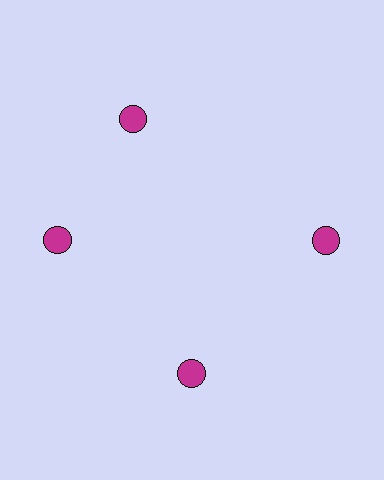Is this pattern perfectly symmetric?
No. The 4 magenta circles are arranged in a ring, but one element near the 12 o'clock position is rotated out of alignment along the ring, breaking the 4-fold rotational symmetry.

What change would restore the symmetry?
The symmetry would be restored by rotating it back into even spacing with its neighbors so that all 4 circles sit at equal angles and equal distance from the center.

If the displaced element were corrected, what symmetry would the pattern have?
It would have 4-fold rotational symmetry — the pattern would map onto itself every 90 degrees.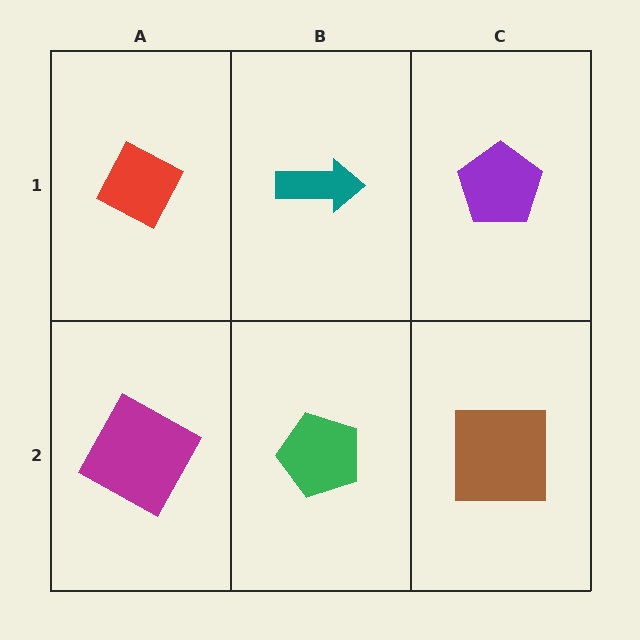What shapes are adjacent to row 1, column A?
A magenta square (row 2, column A), a teal arrow (row 1, column B).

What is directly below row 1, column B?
A green pentagon.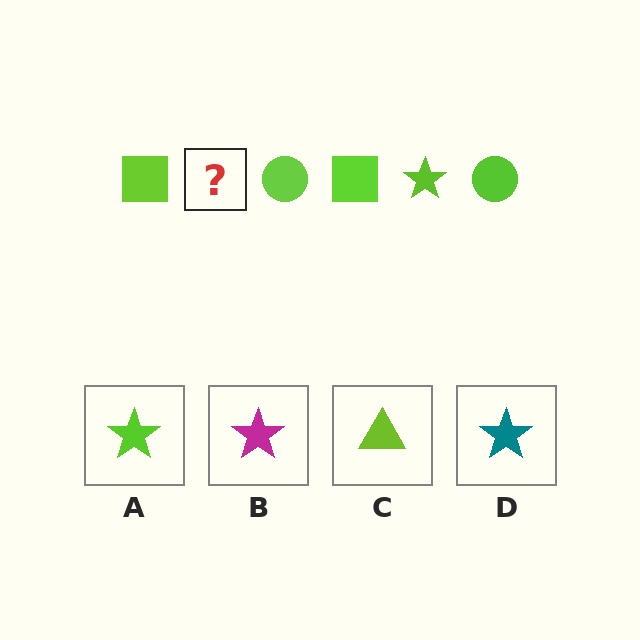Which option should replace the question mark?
Option A.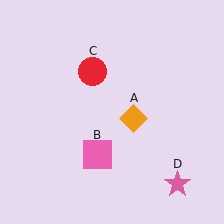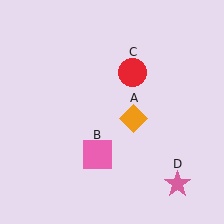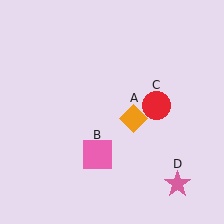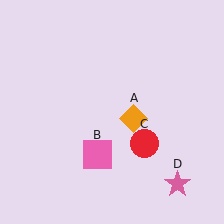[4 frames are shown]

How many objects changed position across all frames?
1 object changed position: red circle (object C).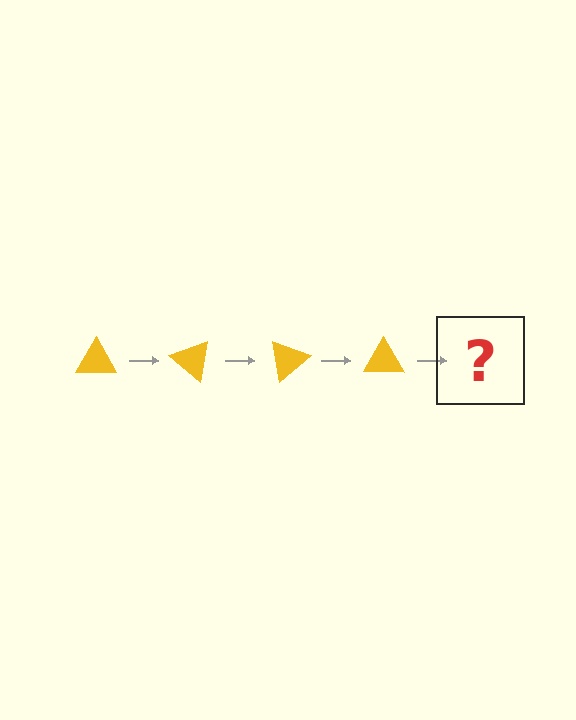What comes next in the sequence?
The next element should be a yellow triangle rotated 160 degrees.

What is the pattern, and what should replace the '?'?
The pattern is that the triangle rotates 40 degrees each step. The '?' should be a yellow triangle rotated 160 degrees.